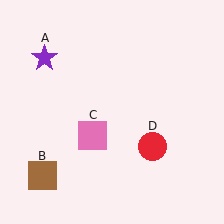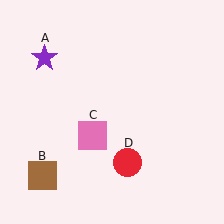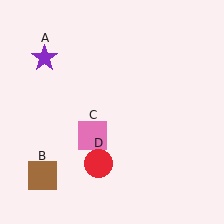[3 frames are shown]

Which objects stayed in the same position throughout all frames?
Purple star (object A) and brown square (object B) and pink square (object C) remained stationary.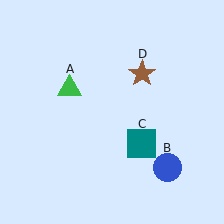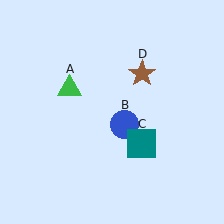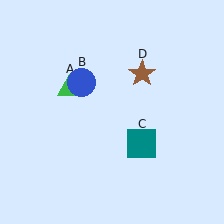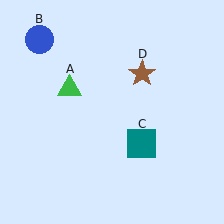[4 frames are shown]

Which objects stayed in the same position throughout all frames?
Green triangle (object A) and teal square (object C) and brown star (object D) remained stationary.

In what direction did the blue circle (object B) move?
The blue circle (object B) moved up and to the left.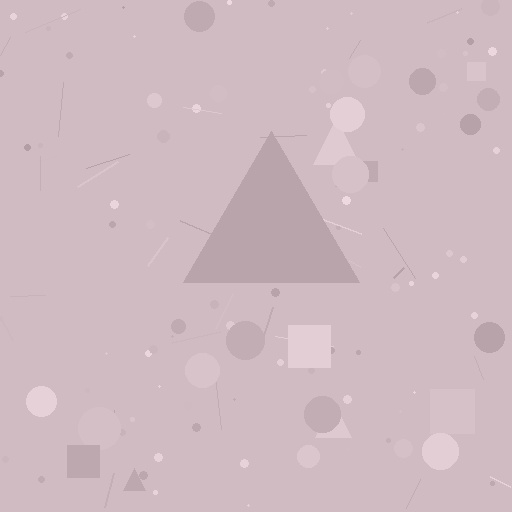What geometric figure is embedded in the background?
A triangle is embedded in the background.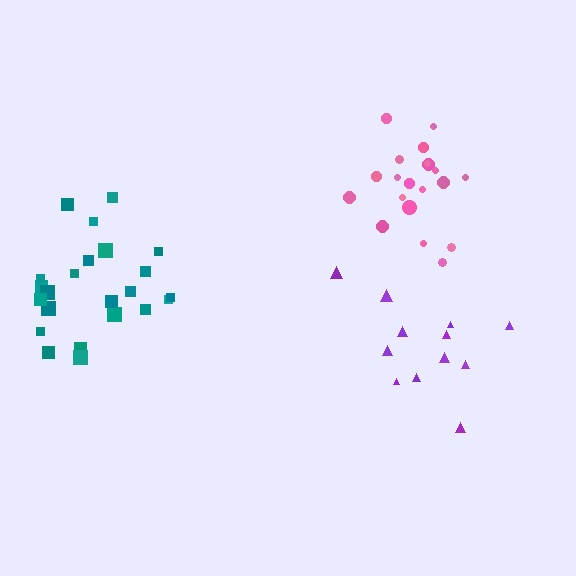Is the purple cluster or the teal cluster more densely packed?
Teal.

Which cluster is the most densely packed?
Pink.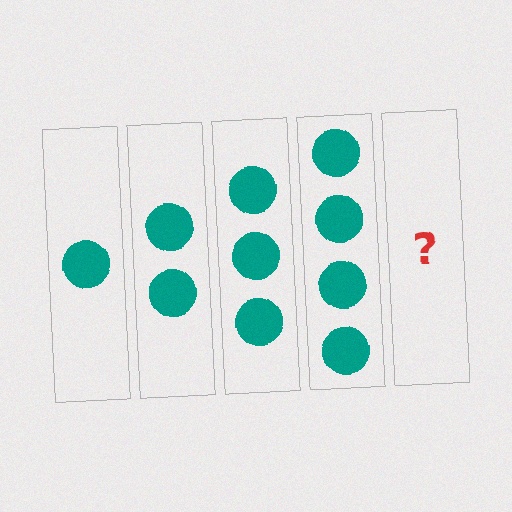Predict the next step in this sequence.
The next step is 5 circles.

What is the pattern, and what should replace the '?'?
The pattern is that each step adds one more circle. The '?' should be 5 circles.